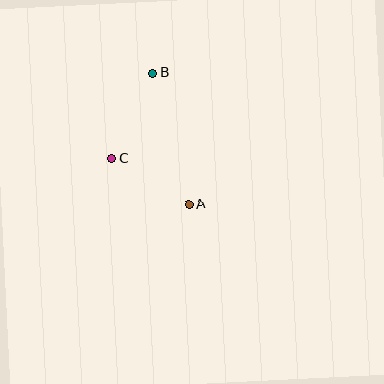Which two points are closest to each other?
Points A and C are closest to each other.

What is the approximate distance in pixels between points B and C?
The distance between B and C is approximately 94 pixels.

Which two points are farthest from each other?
Points A and B are farthest from each other.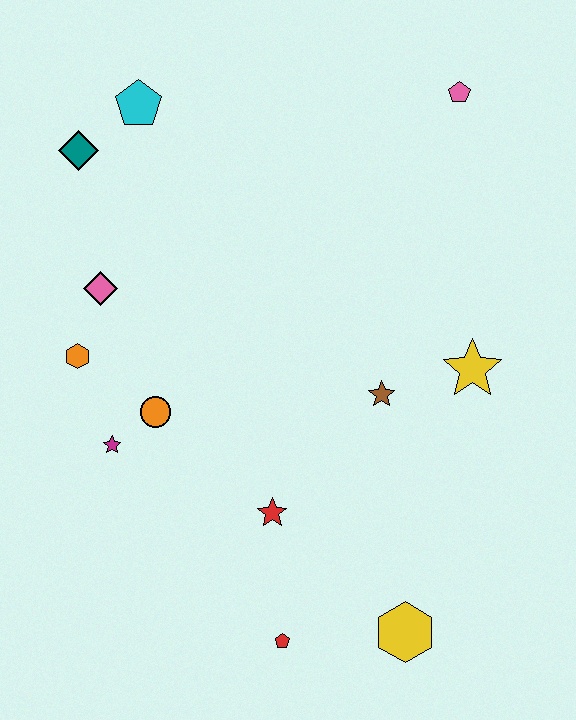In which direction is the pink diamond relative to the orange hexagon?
The pink diamond is above the orange hexagon.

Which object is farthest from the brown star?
The teal diamond is farthest from the brown star.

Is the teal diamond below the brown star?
No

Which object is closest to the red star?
The red pentagon is closest to the red star.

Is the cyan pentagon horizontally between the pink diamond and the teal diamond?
No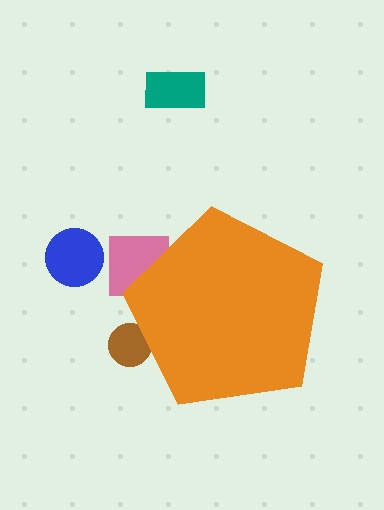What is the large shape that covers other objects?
An orange pentagon.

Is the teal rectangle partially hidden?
No, the teal rectangle is fully visible.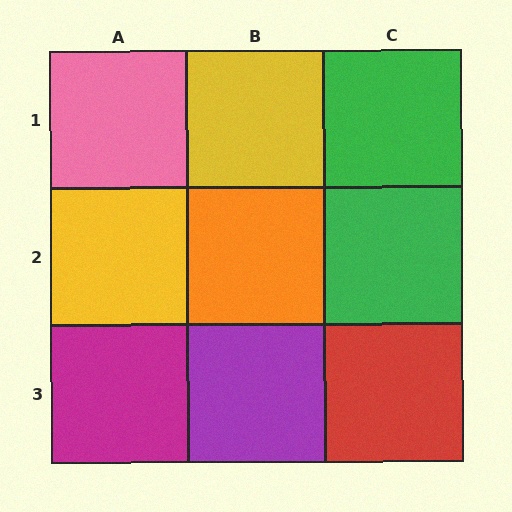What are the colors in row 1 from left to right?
Pink, yellow, green.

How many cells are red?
1 cell is red.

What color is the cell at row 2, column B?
Orange.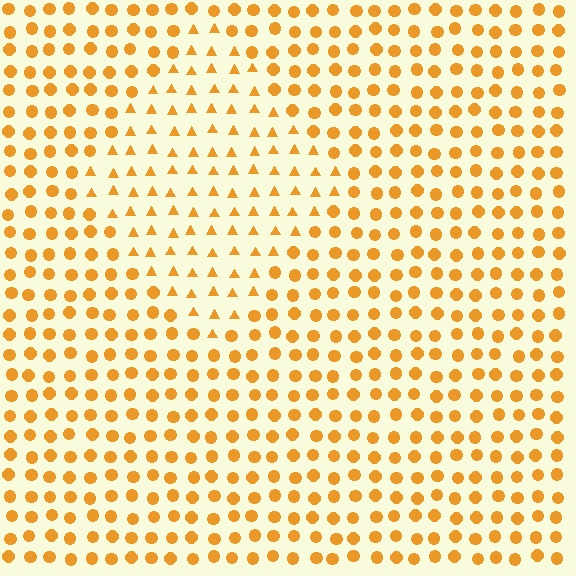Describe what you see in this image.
The image is filled with small orange elements arranged in a uniform grid. A diamond-shaped region contains triangles, while the surrounding area contains circles. The boundary is defined purely by the change in element shape.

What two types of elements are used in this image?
The image uses triangles inside the diamond region and circles outside it.